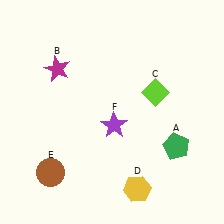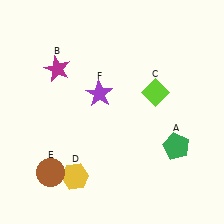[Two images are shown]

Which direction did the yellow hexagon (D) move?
The yellow hexagon (D) moved left.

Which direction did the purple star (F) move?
The purple star (F) moved up.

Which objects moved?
The objects that moved are: the yellow hexagon (D), the purple star (F).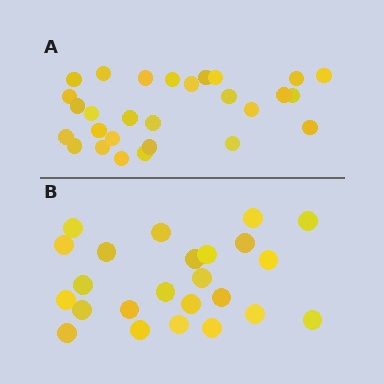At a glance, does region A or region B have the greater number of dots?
Region A (the top region) has more dots.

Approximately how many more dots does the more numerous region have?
Region A has about 4 more dots than region B.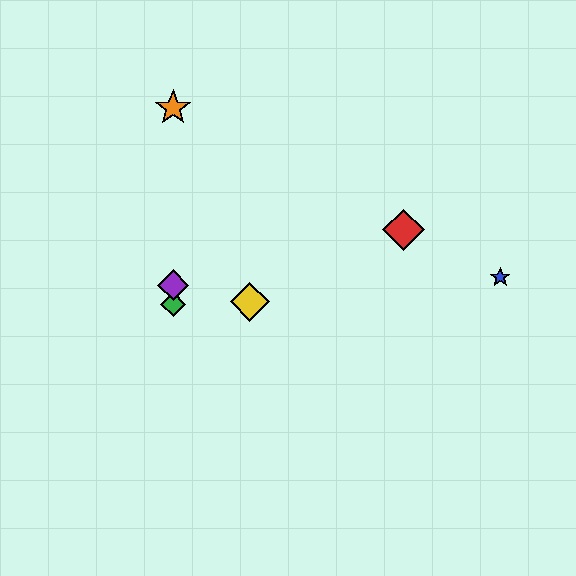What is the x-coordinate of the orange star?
The orange star is at x≈173.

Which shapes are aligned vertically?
The green diamond, the purple diamond, the orange star are aligned vertically.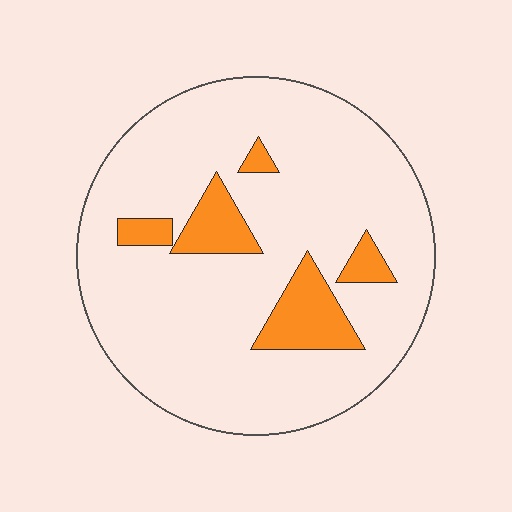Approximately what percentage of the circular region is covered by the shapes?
Approximately 15%.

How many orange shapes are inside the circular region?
5.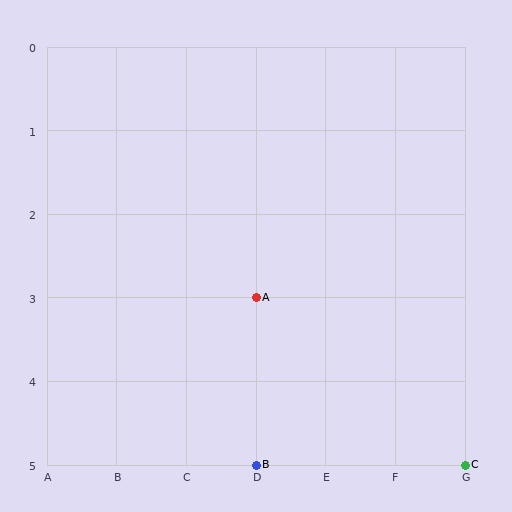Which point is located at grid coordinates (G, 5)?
Point C is at (G, 5).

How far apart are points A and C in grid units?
Points A and C are 3 columns and 2 rows apart (about 3.6 grid units diagonally).